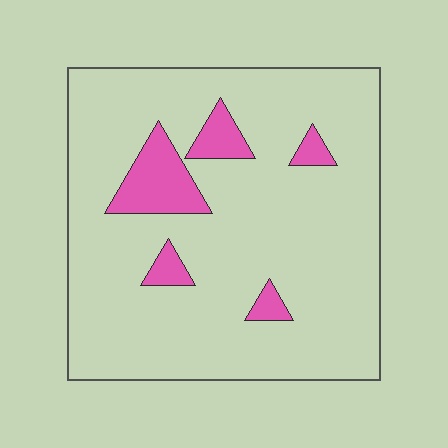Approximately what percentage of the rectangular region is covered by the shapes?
Approximately 10%.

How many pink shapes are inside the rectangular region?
5.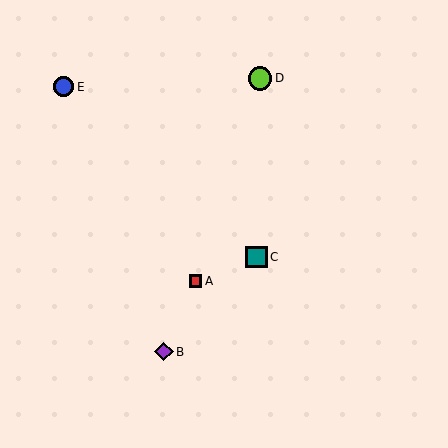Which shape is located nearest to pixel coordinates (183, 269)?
The red square (labeled A) at (195, 281) is nearest to that location.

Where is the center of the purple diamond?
The center of the purple diamond is at (164, 352).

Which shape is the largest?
The lime circle (labeled D) is the largest.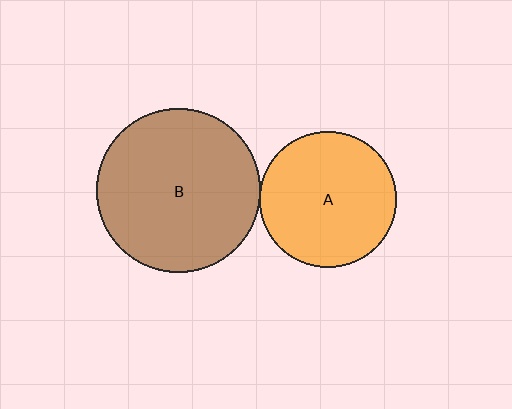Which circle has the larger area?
Circle B (brown).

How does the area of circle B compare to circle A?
Approximately 1.4 times.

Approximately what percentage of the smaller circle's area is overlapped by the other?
Approximately 5%.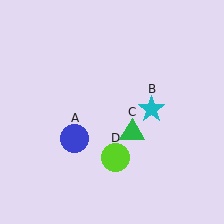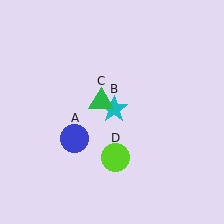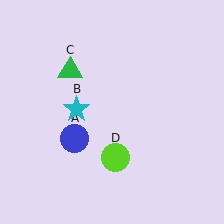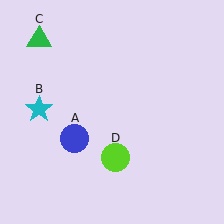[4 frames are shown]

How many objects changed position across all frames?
2 objects changed position: cyan star (object B), green triangle (object C).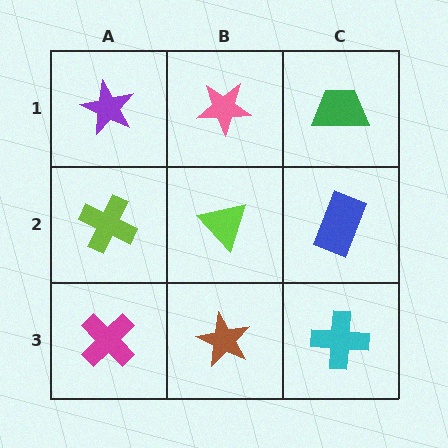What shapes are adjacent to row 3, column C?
A blue rectangle (row 2, column C), a brown star (row 3, column B).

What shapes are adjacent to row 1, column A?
A lime cross (row 2, column A), a pink star (row 1, column B).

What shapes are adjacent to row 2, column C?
A green trapezoid (row 1, column C), a cyan cross (row 3, column C), a lime triangle (row 2, column B).